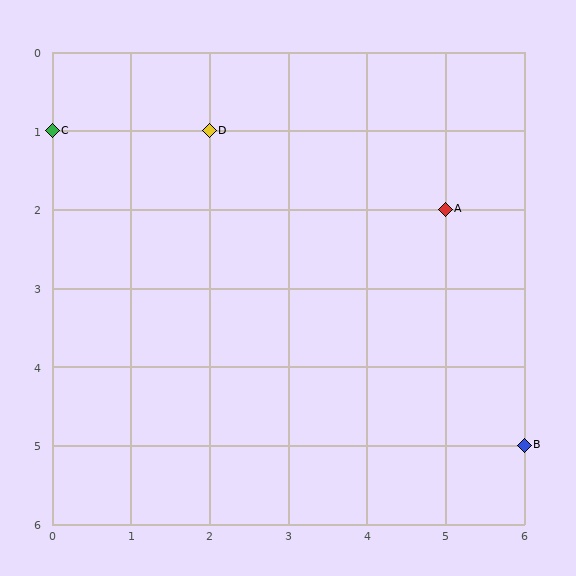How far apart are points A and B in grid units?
Points A and B are 1 column and 3 rows apart (about 3.2 grid units diagonally).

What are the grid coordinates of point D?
Point D is at grid coordinates (2, 1).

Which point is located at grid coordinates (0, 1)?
Point C is at (0, 1).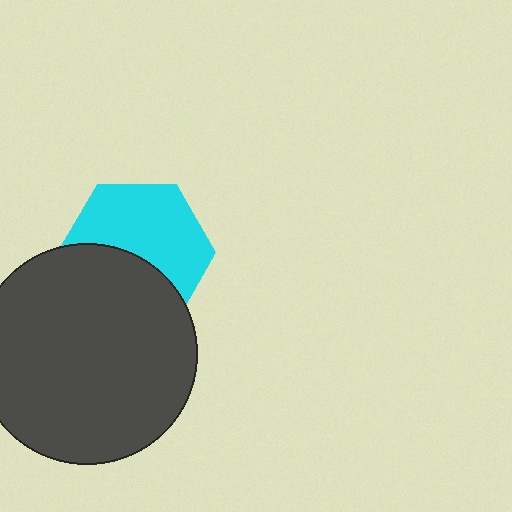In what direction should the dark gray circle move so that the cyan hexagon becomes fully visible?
The dark gray circle should move down. That is the shortest direction to clear the overlap and leave the cyan hexagon fully visible.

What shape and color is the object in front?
The object in front is a dark gray circle.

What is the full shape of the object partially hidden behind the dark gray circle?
The partially hidden object is a cyan hexagon.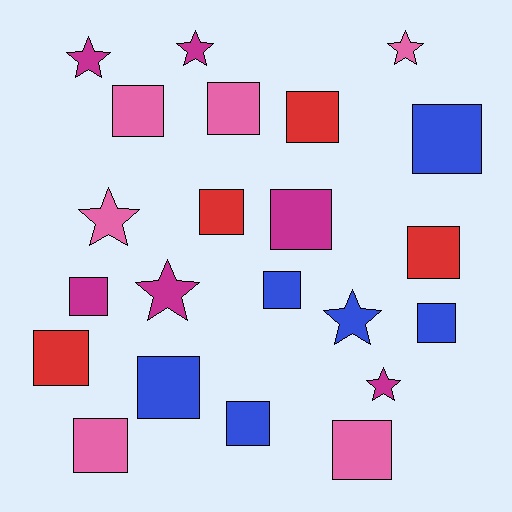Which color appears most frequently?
Magenta, with 6 objects.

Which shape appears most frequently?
Square, with 15 objects.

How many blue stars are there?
There is 1 blue star.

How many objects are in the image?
There are 22 objects.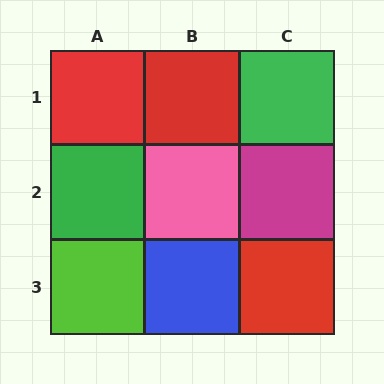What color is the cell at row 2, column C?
Magenta.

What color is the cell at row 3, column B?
Blue.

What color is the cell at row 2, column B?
Pink.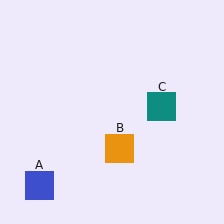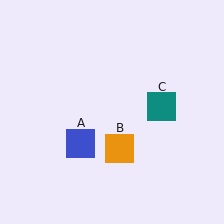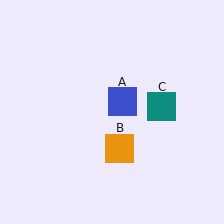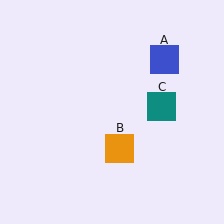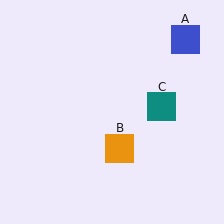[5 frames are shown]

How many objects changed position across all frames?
1 object changed position: blue square (object A).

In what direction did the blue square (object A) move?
The blue square (object A) moved up and to the right.